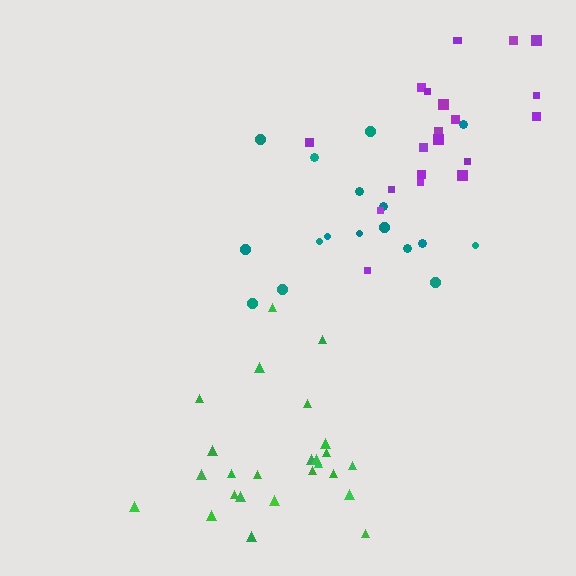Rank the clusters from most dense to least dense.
green, purple, teal.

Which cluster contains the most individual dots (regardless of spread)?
Green (25).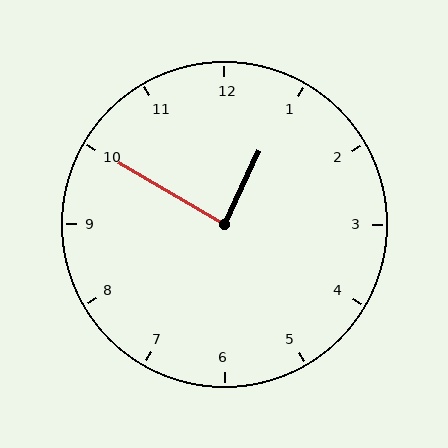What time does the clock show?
12:50.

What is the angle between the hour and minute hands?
Approximately 85 degrees.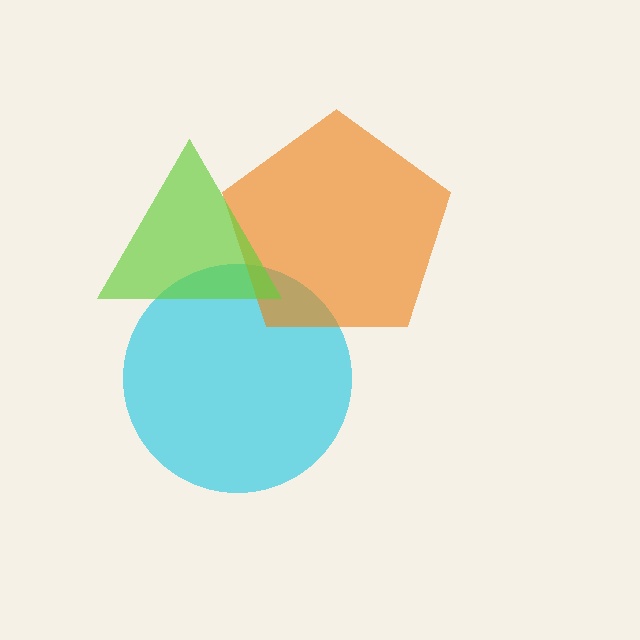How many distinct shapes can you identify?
There are 3 distinct shapes: a cyan circle, an orange pentagon, a lime triangle.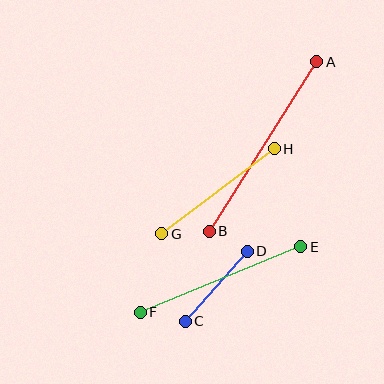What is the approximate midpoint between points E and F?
The midpoint is at approximately (220, 280) pixels.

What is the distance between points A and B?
The distance is approximately 201 pixels.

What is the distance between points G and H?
The distance is approximately 141 pixels.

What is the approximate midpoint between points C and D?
The midpoint is at approximately (216, 286) pixels.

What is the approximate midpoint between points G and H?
The midpoint is at approximately (218, 191) pixels.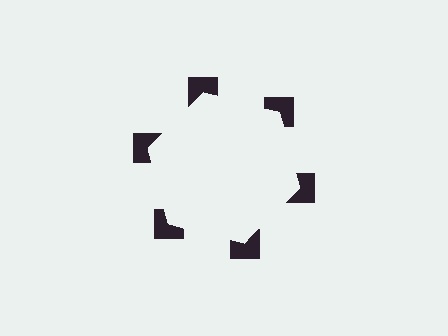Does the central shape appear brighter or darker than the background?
It typically appears slightly brighter than the background, even though no actual brightness change is drawn.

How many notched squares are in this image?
There are 6 — one at each vertex of the illusory hexagon.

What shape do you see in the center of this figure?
An illusory hexagon — its edges are inferred from the aligned wedge cuts in the notched squares, not physically drawn.